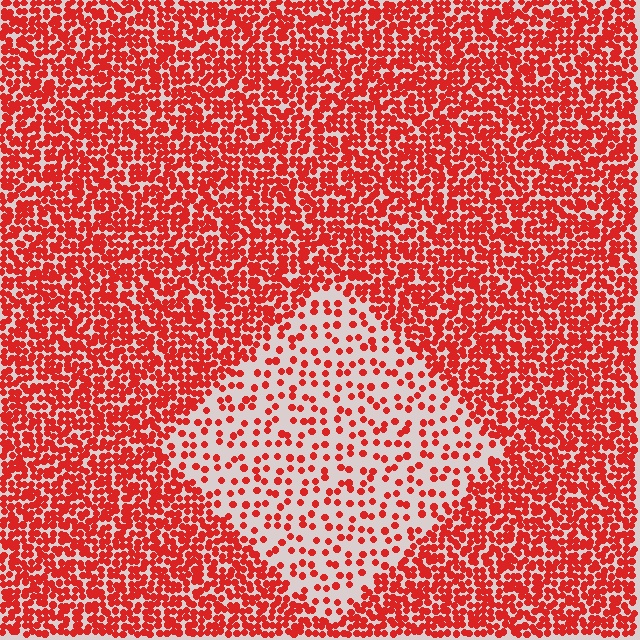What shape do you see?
I see a diamond.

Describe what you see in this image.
The image contains small red elements arranged at two different densities. A diamond-shaped region is visible where the elements are less densely packed than the surrounding area.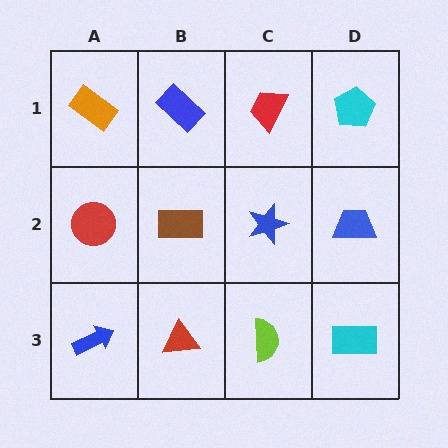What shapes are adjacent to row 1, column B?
A brown rectangle (row 2, column B), an orange rectangle (row 1, column A), a red trapezoid (row 1, column C).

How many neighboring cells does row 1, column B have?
3.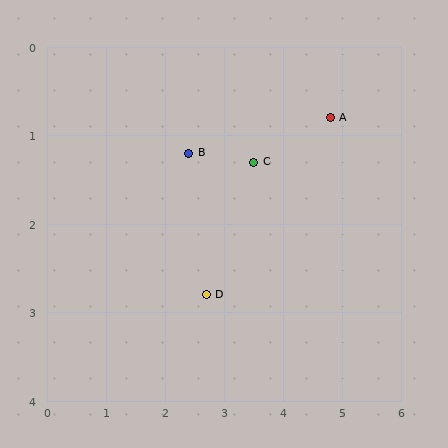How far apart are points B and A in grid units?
Points B and A are about 2.4 grid units apart.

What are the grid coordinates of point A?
Point A is at approximately (4.8, 0.8).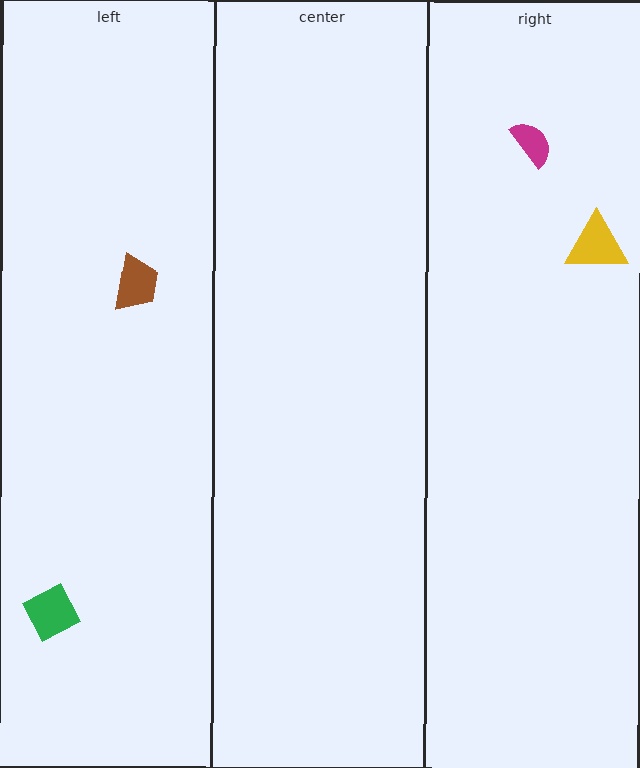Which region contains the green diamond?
The left region.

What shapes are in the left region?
The green diamond, the brown trapezoid.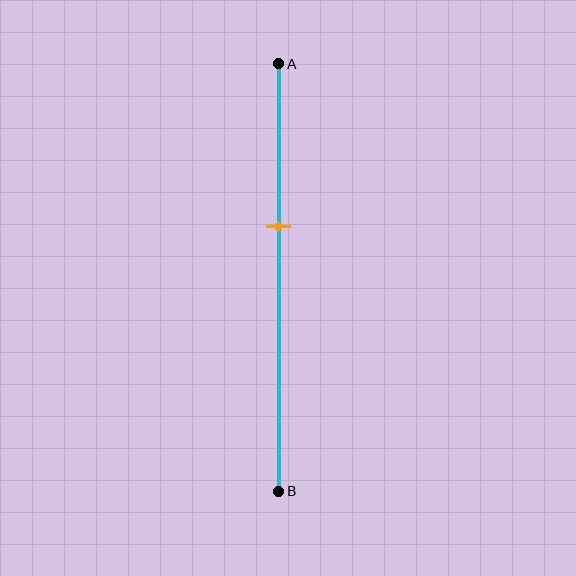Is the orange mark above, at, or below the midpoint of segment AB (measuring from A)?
The orange mark is above the midpoint of segment AB.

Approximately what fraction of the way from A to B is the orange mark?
The orange mark is approximately 40% of the way from A to B.